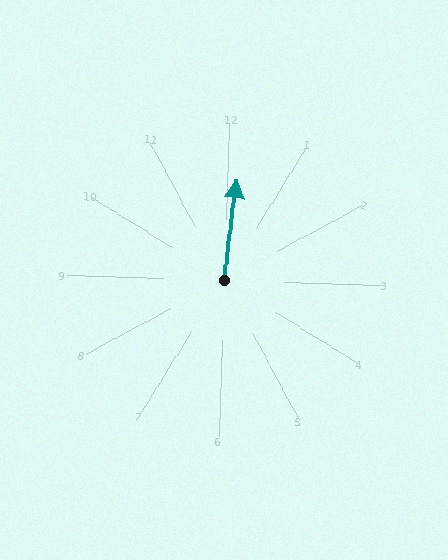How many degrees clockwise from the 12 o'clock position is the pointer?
Approximately 5 degrees.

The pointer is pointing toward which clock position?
Roughly 12 o'clock.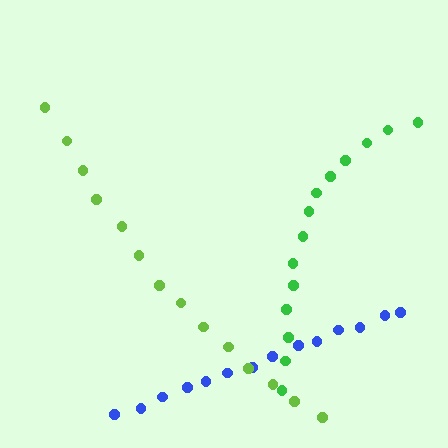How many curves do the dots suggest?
There are 3 distinct paths.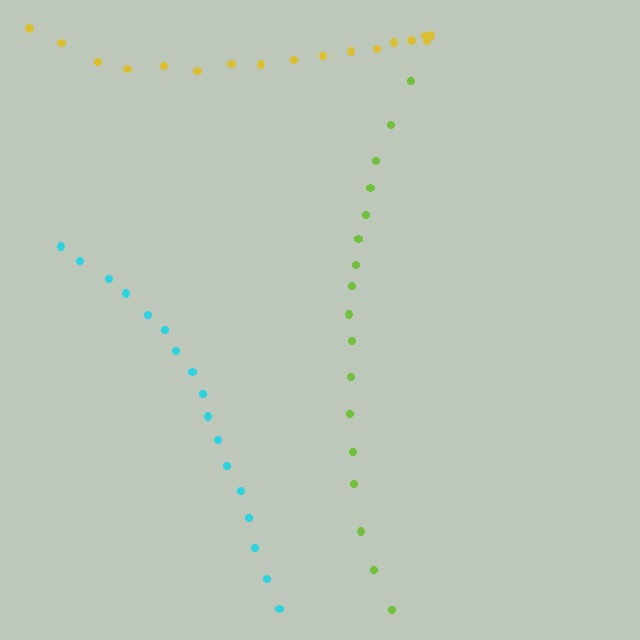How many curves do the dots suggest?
There are 3 distinct paths.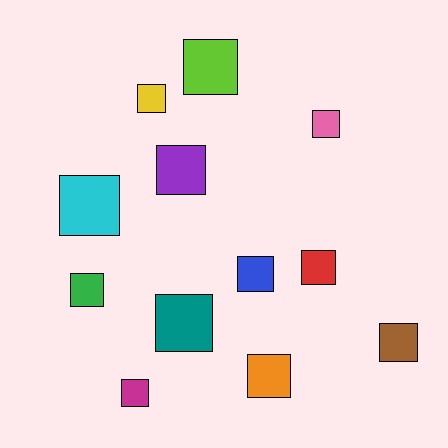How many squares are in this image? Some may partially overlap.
There are 12 squares.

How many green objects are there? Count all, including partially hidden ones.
There is 1 green object.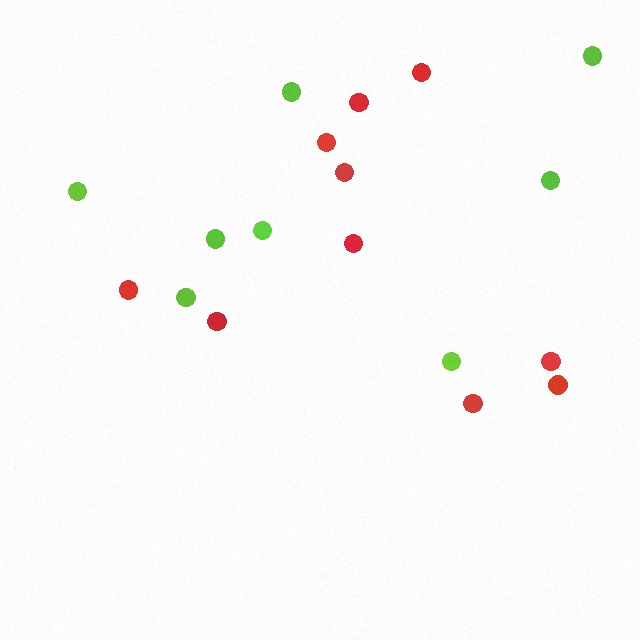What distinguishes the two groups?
There are 2 groups: one group of red circles (10) and one group of lime circles (8).